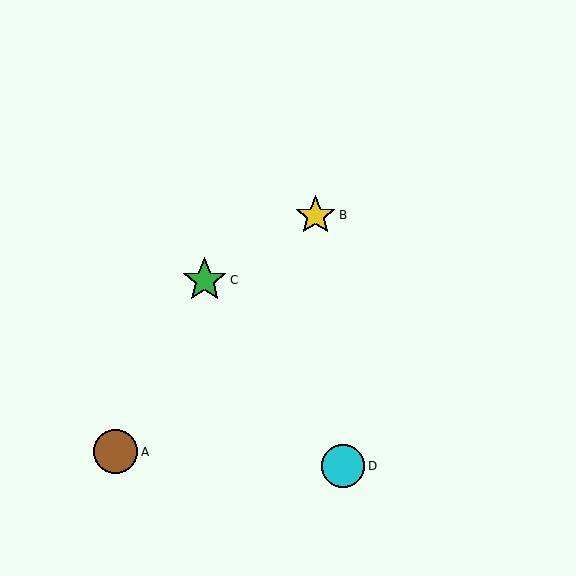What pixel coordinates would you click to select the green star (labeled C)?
Click at (205, 280) to select the green star C.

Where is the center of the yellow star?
The center of the yellow star is at (315, 215).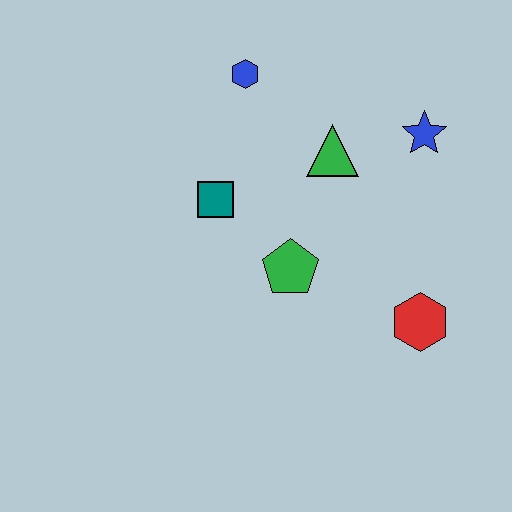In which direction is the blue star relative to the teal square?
The blue star is to the right of the teal square.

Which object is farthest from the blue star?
The teal square is farthest from the blue star.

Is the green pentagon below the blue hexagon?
Yes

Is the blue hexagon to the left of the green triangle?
Yes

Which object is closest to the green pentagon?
The teal square is closest to the green pentagon.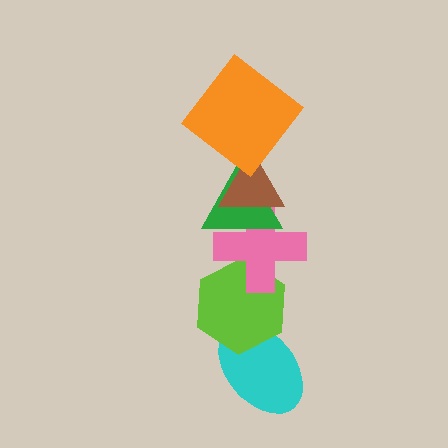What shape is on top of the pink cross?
The green triangle is on top of the pink cross.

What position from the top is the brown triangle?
The brown triangle is 2nd from the top.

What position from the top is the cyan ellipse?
The cyan ellipse is 6th from the top.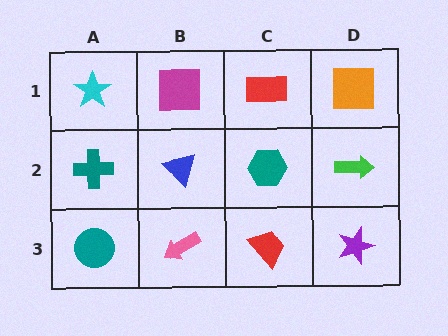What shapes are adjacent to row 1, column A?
A teal cross (row 2, column A), a magenta square (row 1, column B).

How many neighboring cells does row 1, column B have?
3.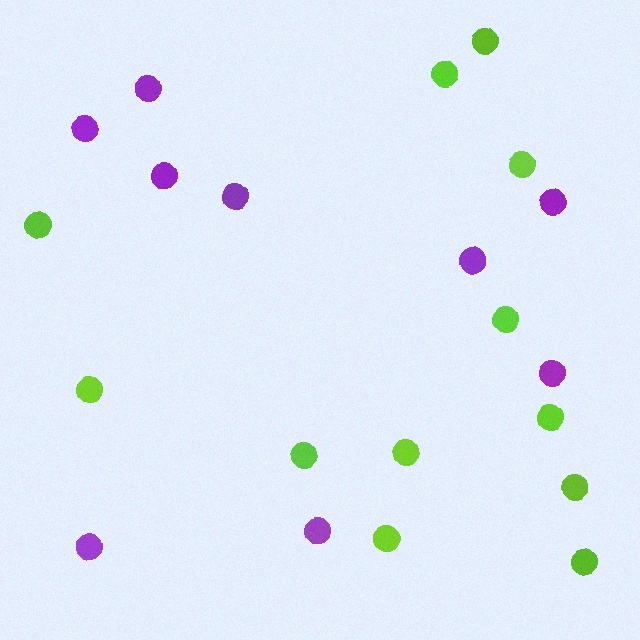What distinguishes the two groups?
There are 2 groups: one group of lime circles (12) and one group of purple circles (9).